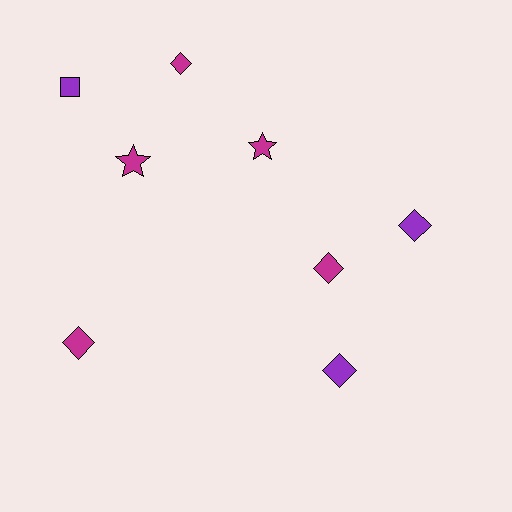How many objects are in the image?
There are 8 objects.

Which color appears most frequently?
Magenta, with 5 objects.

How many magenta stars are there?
There are 2 magenta stars.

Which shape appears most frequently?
Diamond, with 5 objects.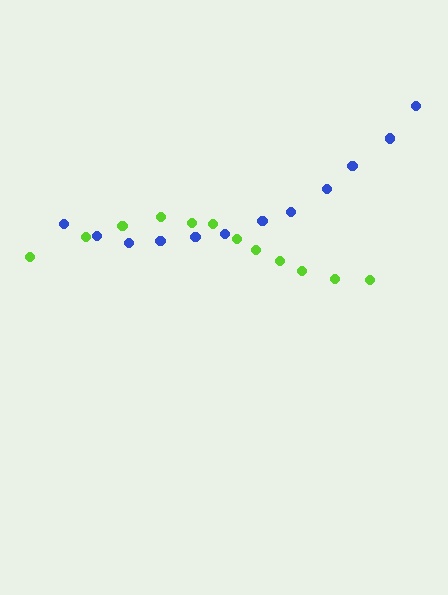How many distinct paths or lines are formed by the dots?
There are 2 distinct paths.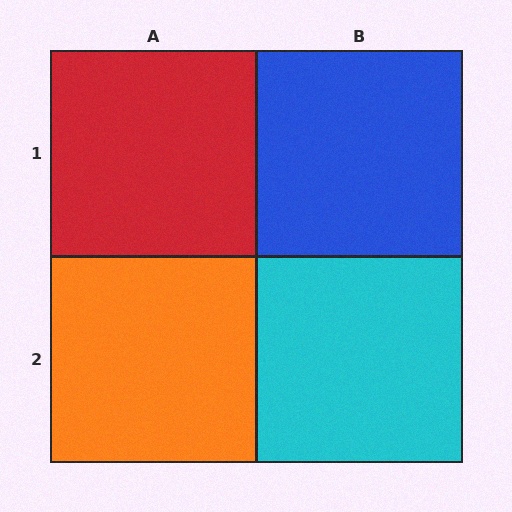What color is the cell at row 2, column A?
Orange.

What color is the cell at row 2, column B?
Cyan.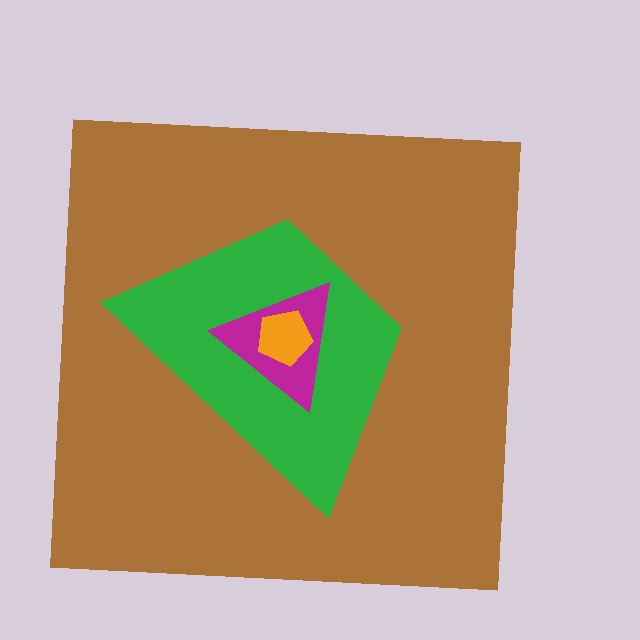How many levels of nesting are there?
4.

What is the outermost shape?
The brown square.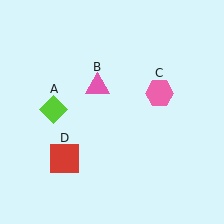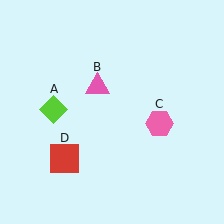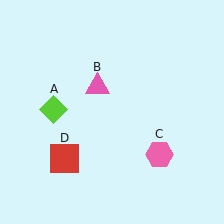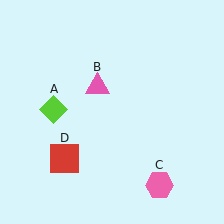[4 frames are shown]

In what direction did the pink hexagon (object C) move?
The pink hexagon (object C) moved down.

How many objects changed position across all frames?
1 object changed position: pink hexagon (object C).